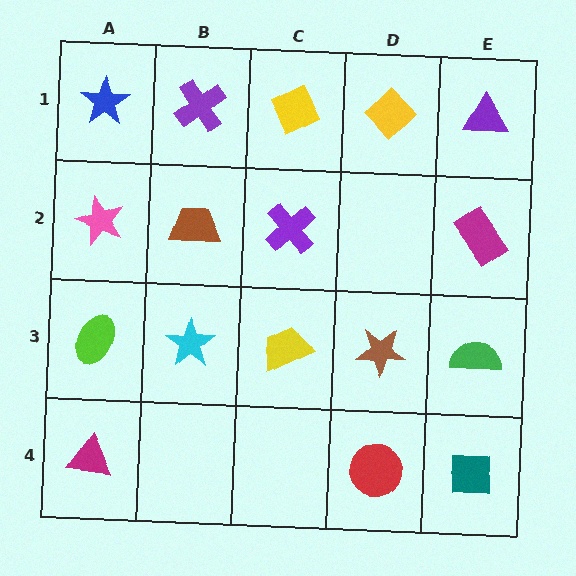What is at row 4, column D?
A red circle.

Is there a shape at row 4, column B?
No, that cell is empty.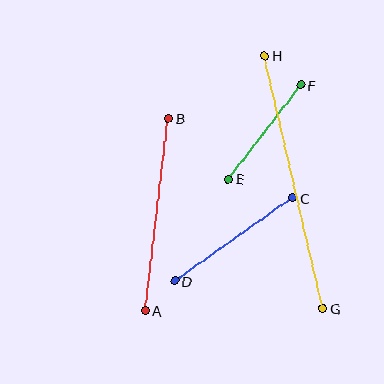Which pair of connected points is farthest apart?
Points G and H are farthest apart.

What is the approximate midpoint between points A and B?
The midpoint is at approximately (157, 214) pixels.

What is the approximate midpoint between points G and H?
The midpoint is at approximately (294, 182) pixels.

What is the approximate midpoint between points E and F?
The midpoint is at approximately (264, 132) pixels.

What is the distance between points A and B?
The distance is approximately 193 pixels.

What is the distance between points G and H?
The distance is approximately 259 pixels.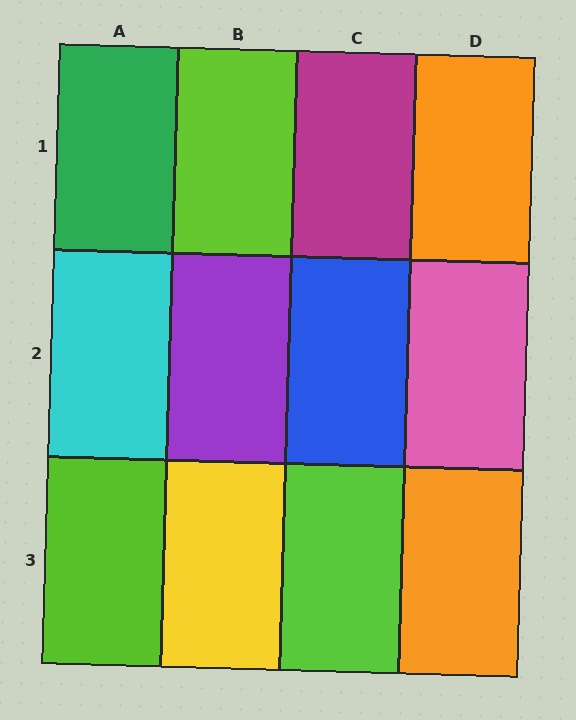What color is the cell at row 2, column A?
Cyan.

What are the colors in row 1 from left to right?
Green, lime, magenta, orange.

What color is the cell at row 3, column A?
Lime.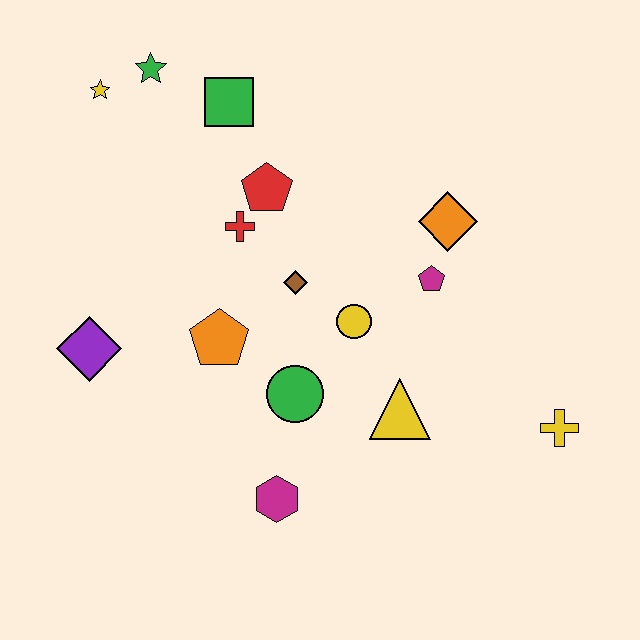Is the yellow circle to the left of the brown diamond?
No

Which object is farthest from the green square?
The yellow cross is farthest from the green square.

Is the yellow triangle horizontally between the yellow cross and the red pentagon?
Yes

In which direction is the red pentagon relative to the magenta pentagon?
The red pentagon is to the left of the magenta pentagon.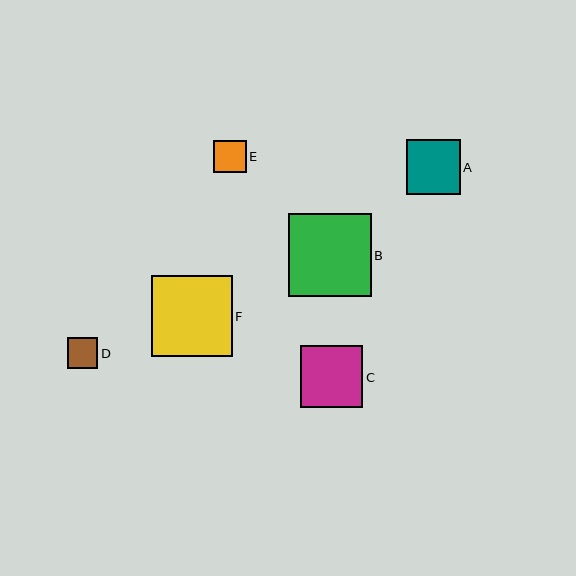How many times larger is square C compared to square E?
Square C is approximately 1.9 times the size of square E.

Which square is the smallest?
Square D is the smallest with a size of approximately 30 pixels.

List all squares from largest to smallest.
From largest to smallest: B, F, C, A, E, D.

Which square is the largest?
Square B is the largest with a size of approximately 83 pixels.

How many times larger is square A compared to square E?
Square A is approximately 1.7 times the size of square E.